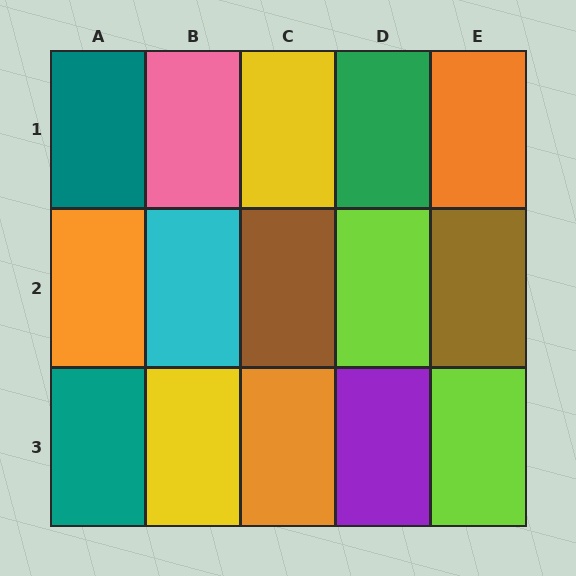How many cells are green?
1 cell is green.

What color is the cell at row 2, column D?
Lime.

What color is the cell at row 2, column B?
Cyan.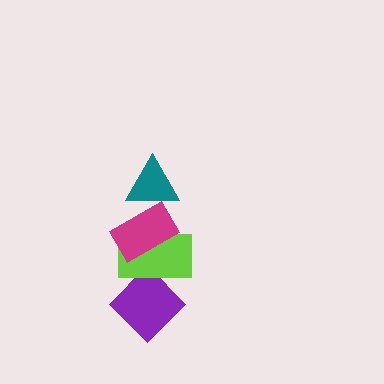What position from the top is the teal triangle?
The teal triangle is 1st from the top.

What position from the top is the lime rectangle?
The lime rectangle is 3rd from the top.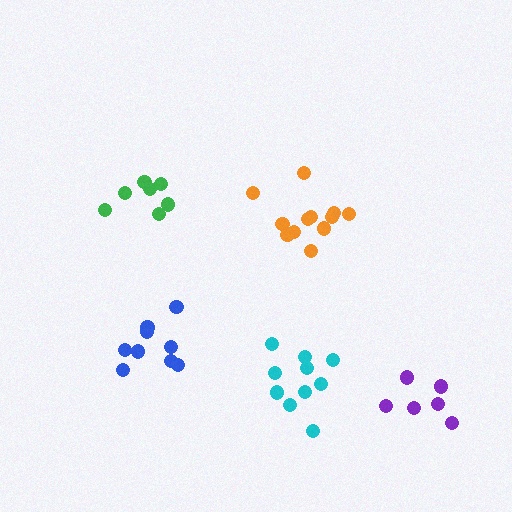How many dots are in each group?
Group 1: 12 dots, Group 2: 10 dots, Group 3: 7 dots, Group 4: 6 dots, Group 5: 9 dots (44 total).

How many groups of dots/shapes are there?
There are 5 groups.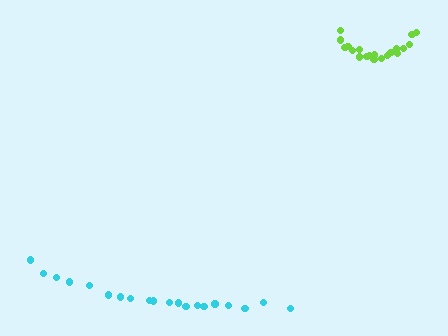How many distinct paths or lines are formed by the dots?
There are 2 distinct paths.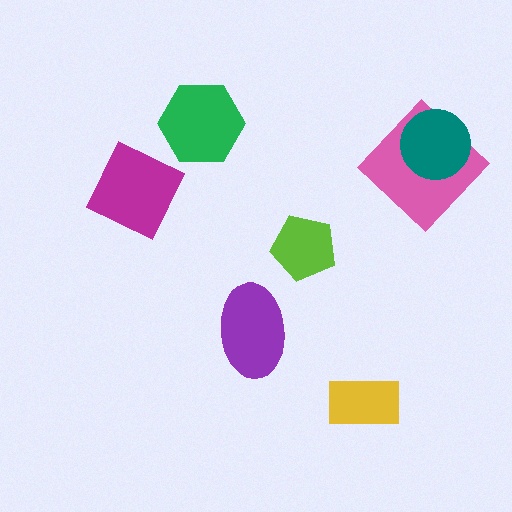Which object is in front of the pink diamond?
The teal circle is in front of the pink diamond.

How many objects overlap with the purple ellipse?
0 objects overlap with the purple ellipse.